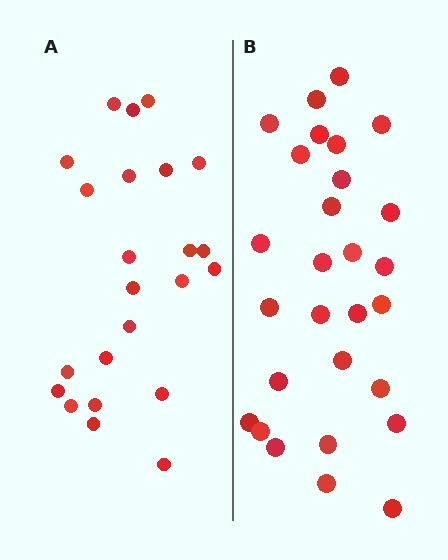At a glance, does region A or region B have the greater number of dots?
Region B (the right region) has more dots.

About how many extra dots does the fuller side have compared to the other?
Region B has about 5 more dots than region A.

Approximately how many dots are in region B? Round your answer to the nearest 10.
About 30 dots. (The exact count is 28, which rounds to 30.)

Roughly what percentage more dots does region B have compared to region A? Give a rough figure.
About 20% more.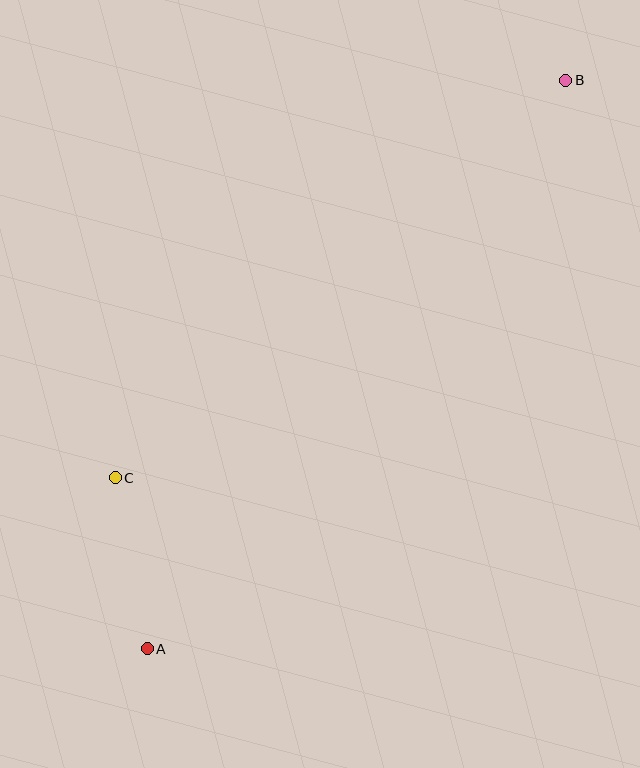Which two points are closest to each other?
Points A and C are closest to each other.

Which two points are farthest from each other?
Points A and B are farthest from each other.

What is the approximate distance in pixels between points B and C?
The distance between B and C is approximately 601 pixels.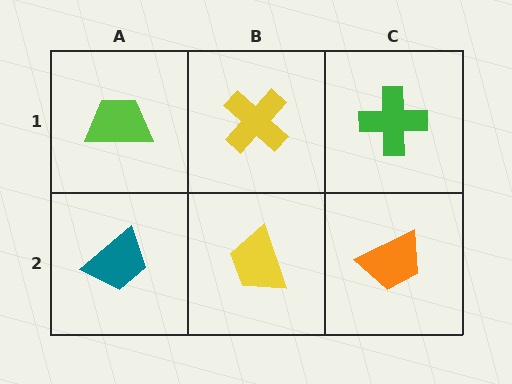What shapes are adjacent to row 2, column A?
A lime trapezoid (row 1, column A), a yellow trapezoid (row 2, column B).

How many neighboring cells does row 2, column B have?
3.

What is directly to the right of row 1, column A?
A yellow cross.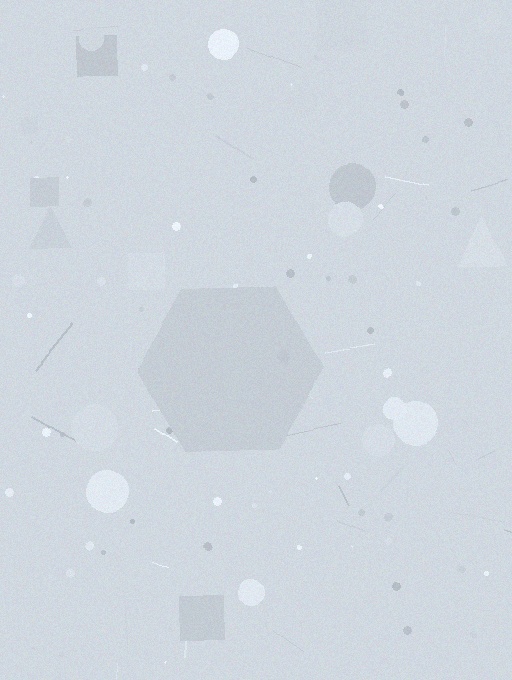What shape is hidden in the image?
A hexagon is hidden in the image.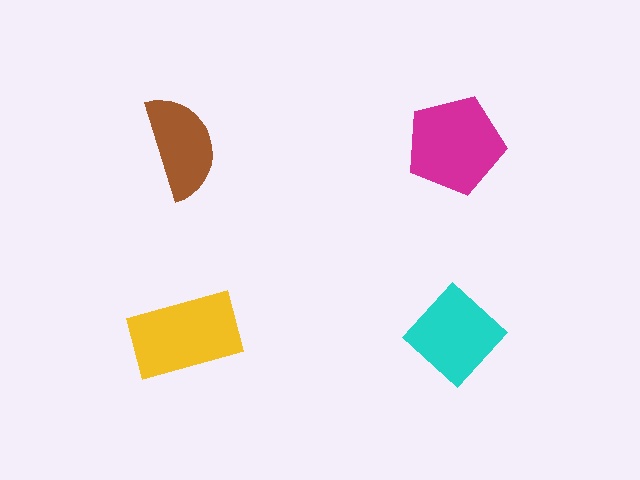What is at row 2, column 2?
A cyan diamond.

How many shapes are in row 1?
2 shapes.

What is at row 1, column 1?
A brown semicircle.